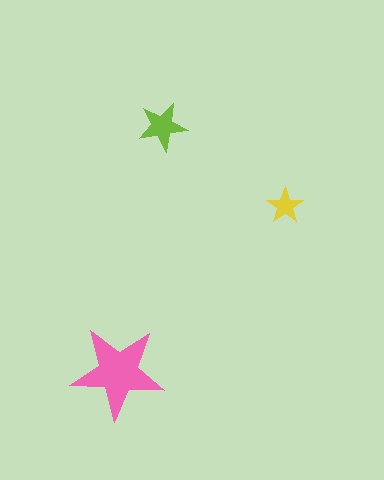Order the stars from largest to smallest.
the pink one, the lime one, the yellow one.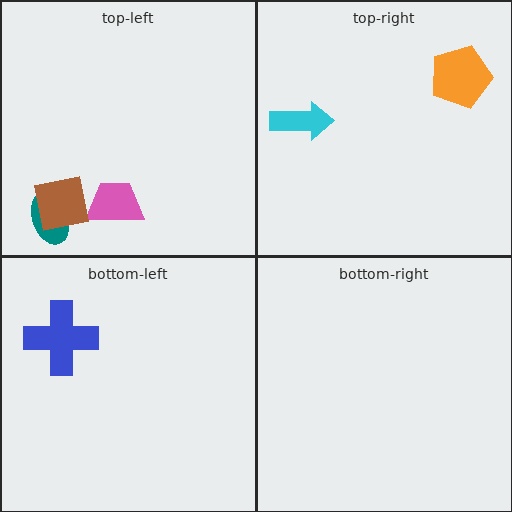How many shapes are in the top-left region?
3.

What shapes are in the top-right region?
The orange pentagon, the cyan arrow.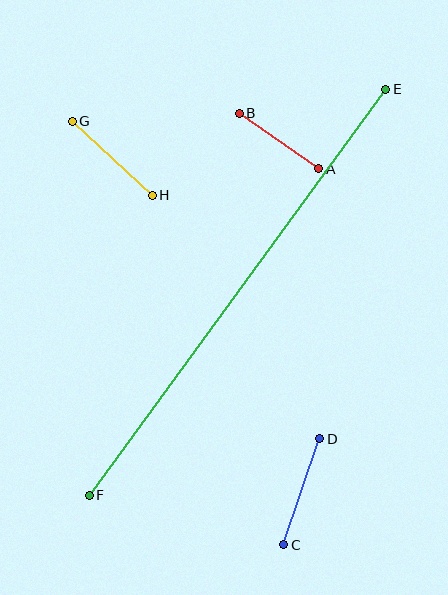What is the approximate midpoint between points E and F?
The midpoint is at approximately (237, 292) pixels.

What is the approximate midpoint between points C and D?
The midpoint is at approximately (302, 492) pixels.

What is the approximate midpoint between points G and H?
The midpoint is at approximately (112, 158) pixels.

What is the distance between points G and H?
The distance is approximately 109 pixels.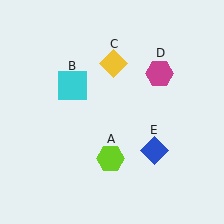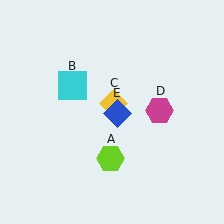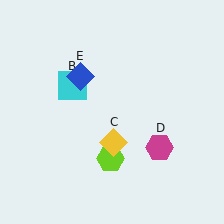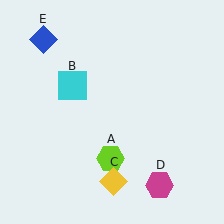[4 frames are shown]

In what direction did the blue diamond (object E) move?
The blue diamond (object E) moved up and to the left.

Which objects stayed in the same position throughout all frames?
Lime hexagon (object A) and cyan square (object B) remained stationary.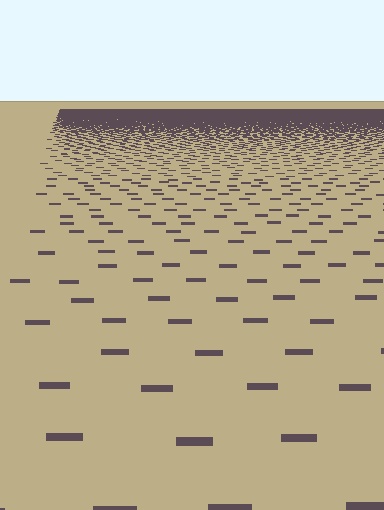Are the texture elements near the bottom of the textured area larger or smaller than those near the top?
Larger. Near the bottom, elements are closer to the viewer and appear at a bigger on-screen size.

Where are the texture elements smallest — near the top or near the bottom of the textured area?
Near the top.